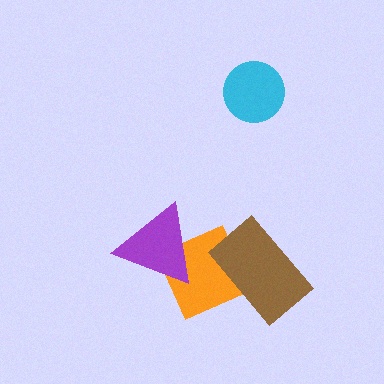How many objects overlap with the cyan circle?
0 objects overlap with the cyan circle.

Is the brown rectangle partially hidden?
No, no other shape covers it.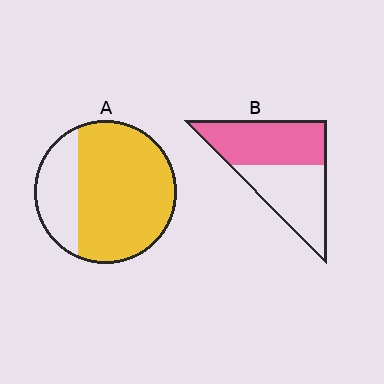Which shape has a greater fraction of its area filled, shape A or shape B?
Shape A.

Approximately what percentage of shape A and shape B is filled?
A is approximately 75% and B is approximately 55%.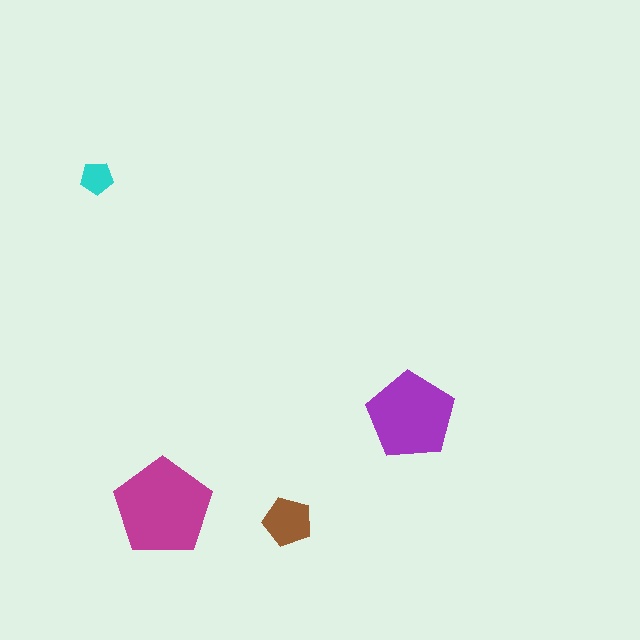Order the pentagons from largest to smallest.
the magenta one, the purple one, the brown one, the cyan one.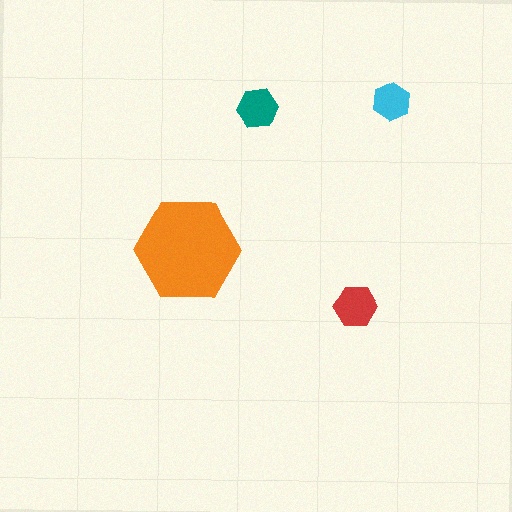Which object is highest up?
The cyan hexagon is topmost.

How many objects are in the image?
There are 4 objects in the image.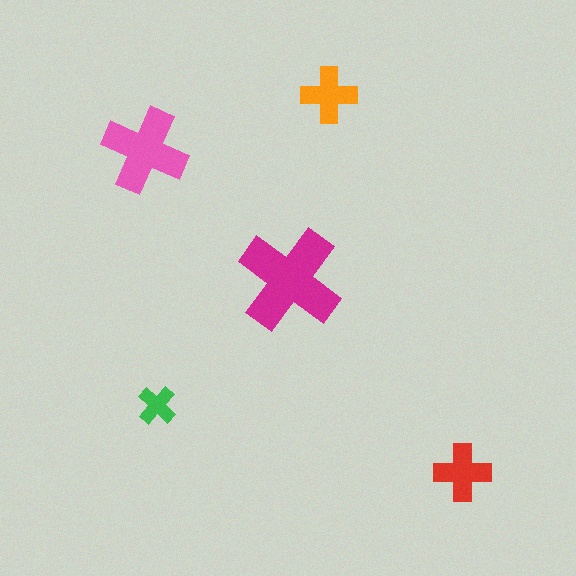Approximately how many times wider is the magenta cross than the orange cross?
About 2 times wider.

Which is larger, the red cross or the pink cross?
The pink one.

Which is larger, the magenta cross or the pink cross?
The magenta one.